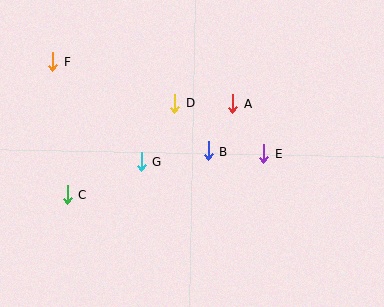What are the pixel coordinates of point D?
Point D is at (175, 103).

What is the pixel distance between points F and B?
The distance between F and B is 180 pixels.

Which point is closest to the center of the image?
Point B at (208, 151) is closest to the center.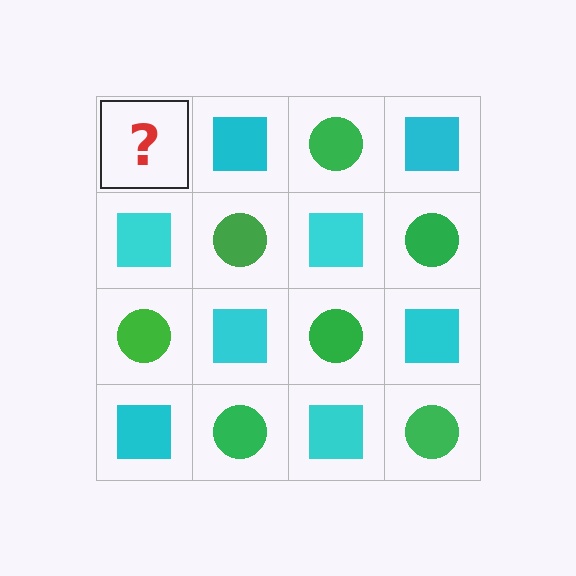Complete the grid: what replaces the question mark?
The question mark should be replaced with a green circle.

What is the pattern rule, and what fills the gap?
The rule is that it alternates green circle and cyan square in a checkerboard pattern. The gap should be filled with a green circle.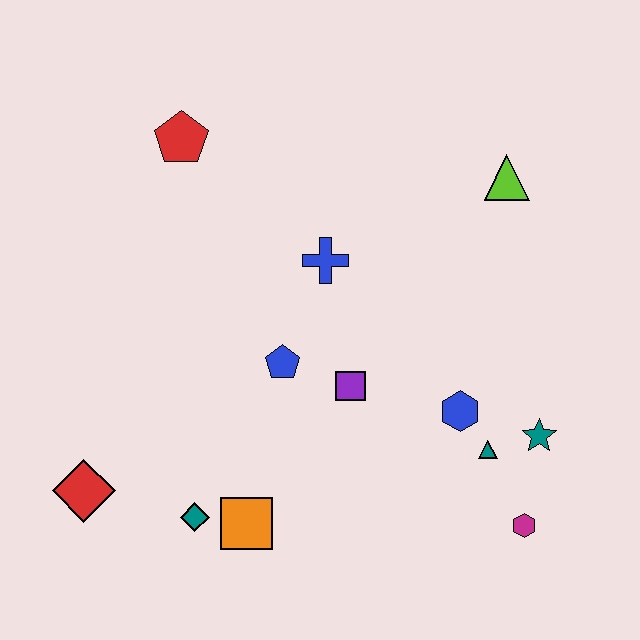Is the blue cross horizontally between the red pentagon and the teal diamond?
No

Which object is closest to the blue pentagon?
The purple square is closest to the blue pentagon.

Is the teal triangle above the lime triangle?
No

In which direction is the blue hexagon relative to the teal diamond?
The blue hexagon is to the right of the teal diamond.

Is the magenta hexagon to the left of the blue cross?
No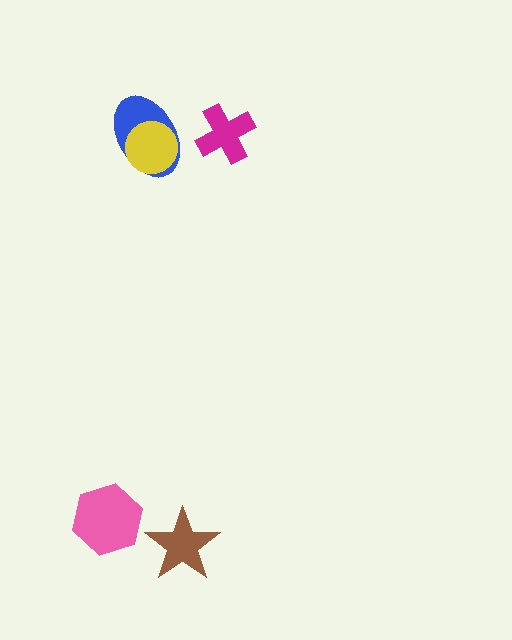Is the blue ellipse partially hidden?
Yes, it is partially covered by another shape.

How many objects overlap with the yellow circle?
1 object overlaps with the yellow circle.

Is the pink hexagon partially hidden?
No, no other shape covers it.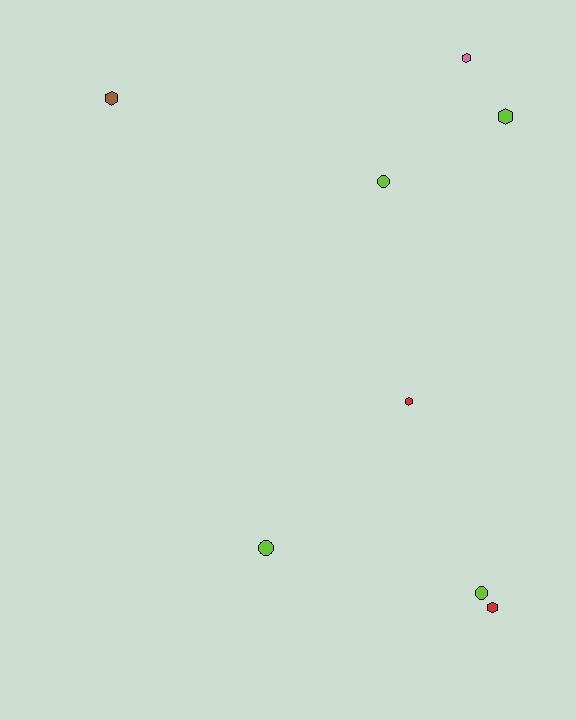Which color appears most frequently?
Lime, with 4 objects.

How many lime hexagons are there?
There is 1 lime hexagon.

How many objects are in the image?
There are 8 objects.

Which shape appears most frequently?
Hexagon, with 5 objects.